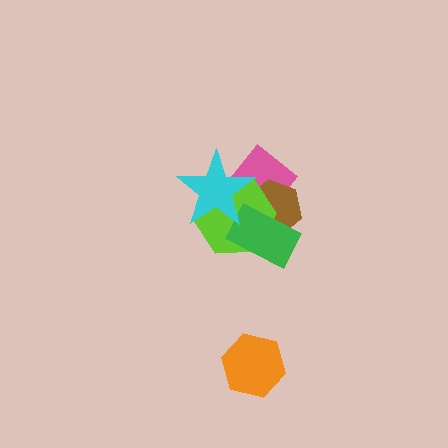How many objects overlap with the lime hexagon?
4 objects overlap with the lime hexagon.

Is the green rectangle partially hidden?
Yes, it is partially covered by another shape.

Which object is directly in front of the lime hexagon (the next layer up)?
The green rectangle is directly in front of the lime hexagon.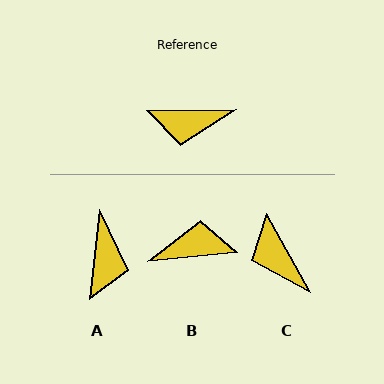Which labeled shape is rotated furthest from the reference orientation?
B, about 175 degrees away.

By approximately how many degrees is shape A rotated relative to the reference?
Approximately 83 degrees counter-clockwise.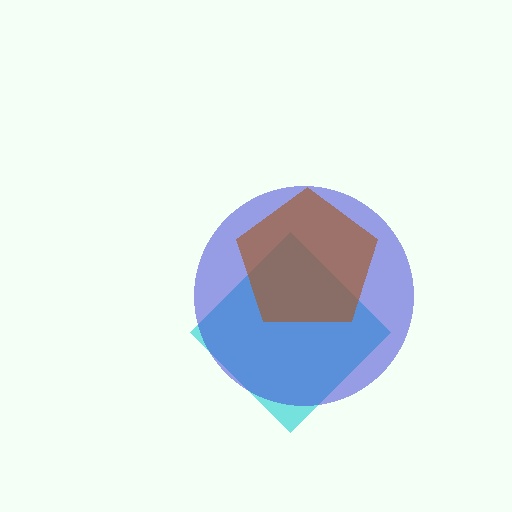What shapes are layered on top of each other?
The layered shapes are: a cyan diamond, a blue circle, a brown pentagon.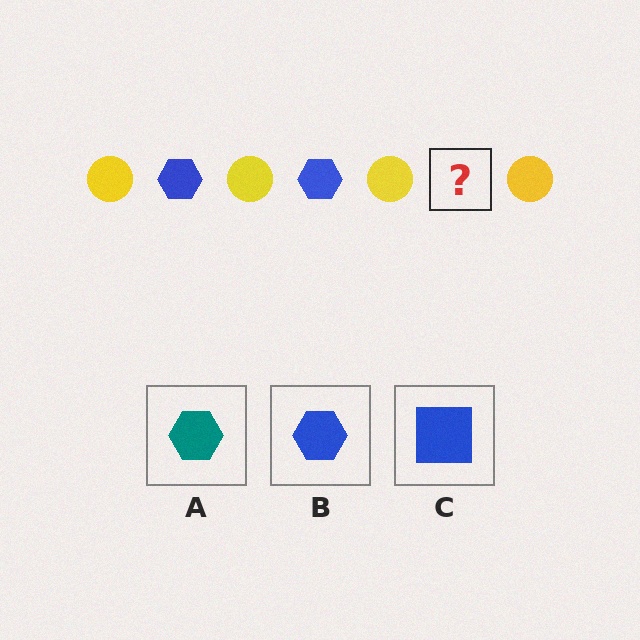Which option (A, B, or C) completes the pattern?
B.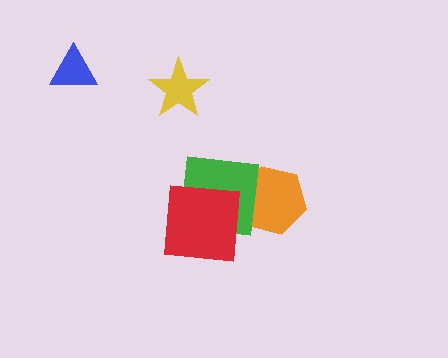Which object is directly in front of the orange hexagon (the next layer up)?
The green square is directly in front of the orange hexagon.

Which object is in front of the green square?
The red square is in front of the green square.